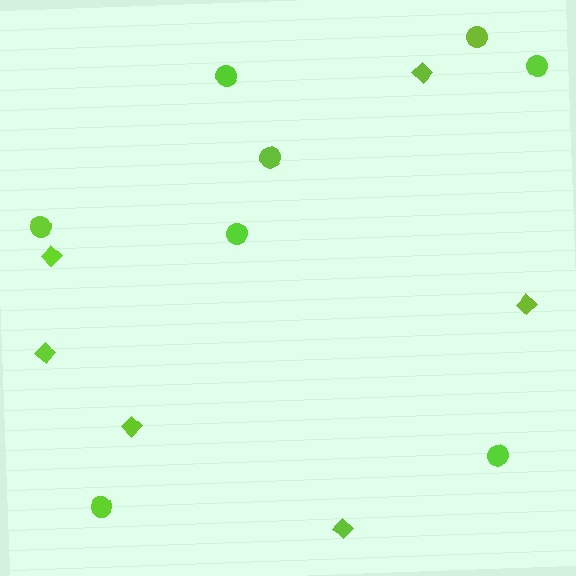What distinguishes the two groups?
There are 2 groups: one group of circles (8) and one group of diamonds (6).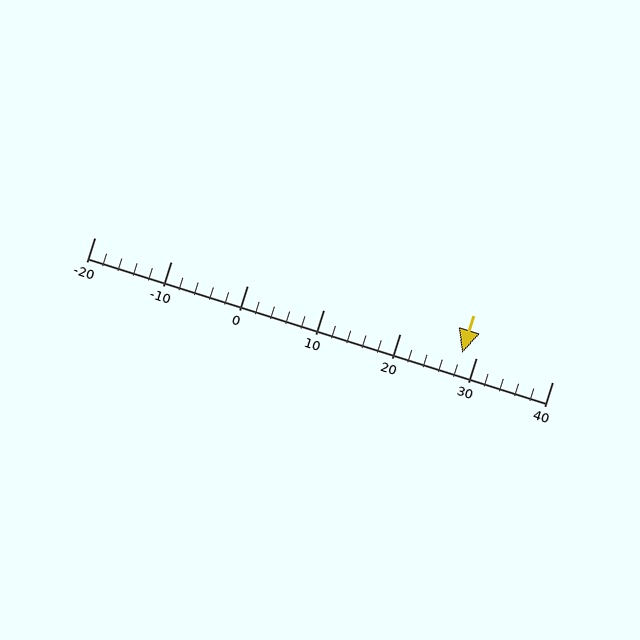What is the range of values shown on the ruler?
The ruler shows values from -20 to 40.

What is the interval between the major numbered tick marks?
The major tick marks are spaced 10 units apart.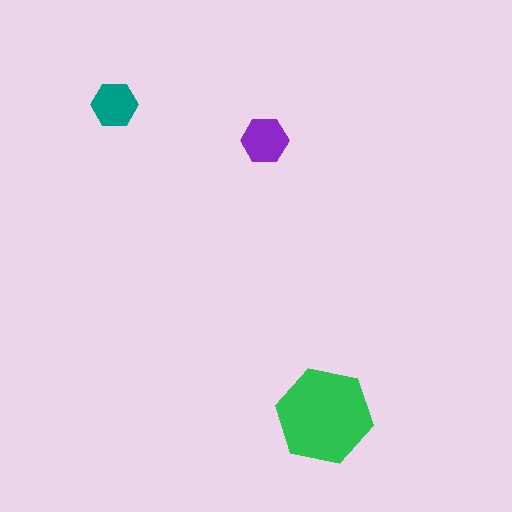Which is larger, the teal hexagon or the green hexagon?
The green one.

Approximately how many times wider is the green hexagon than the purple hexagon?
About 2 times wider.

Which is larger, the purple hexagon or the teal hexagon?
The purple one.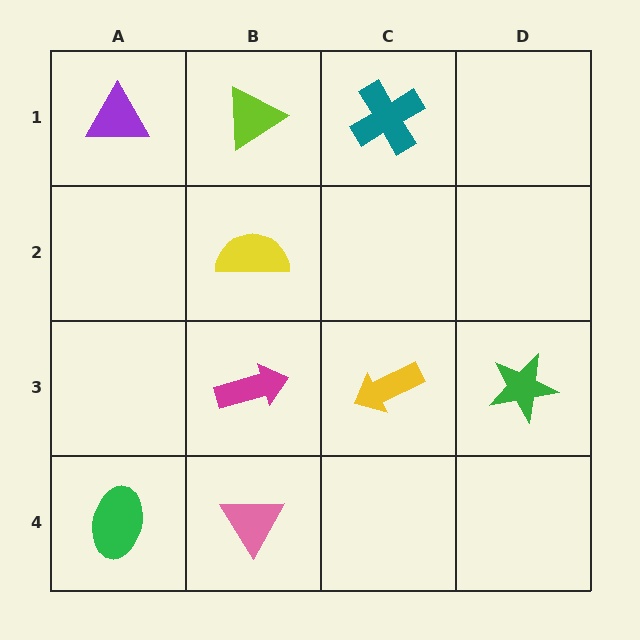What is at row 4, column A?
A green ellipse.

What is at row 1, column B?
A lime triangle.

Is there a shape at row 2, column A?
No, that cell is empty.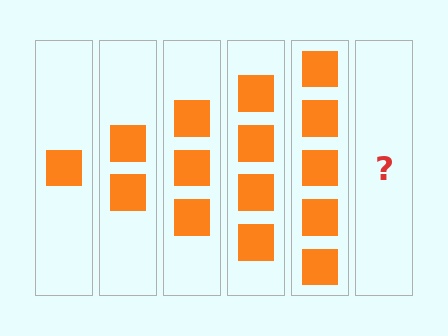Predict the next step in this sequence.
The next step is 6 squares.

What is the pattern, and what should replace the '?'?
The pattern is that each step adds one more square. The '?' should be 6 squares.